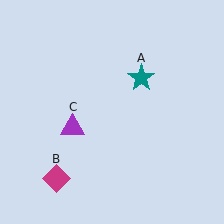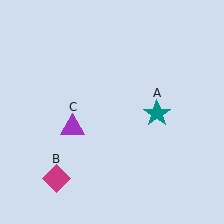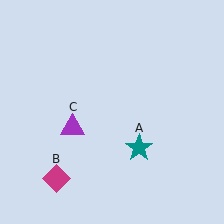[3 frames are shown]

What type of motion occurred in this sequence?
The teal star (object A) rotated clockwise around the center of the scene.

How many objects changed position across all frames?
1 object changed position: teal star (object A).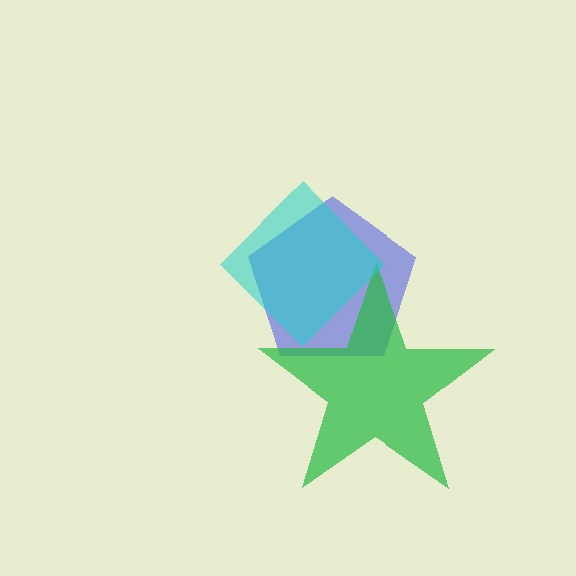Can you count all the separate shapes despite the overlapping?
Yes, there are 3 separate shapes.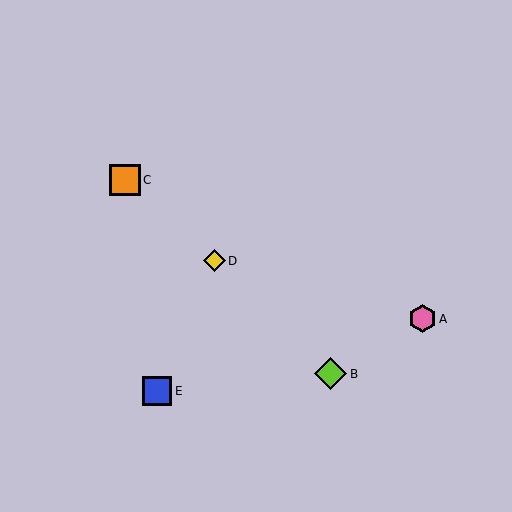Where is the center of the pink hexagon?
The center of the pink hexagon is at (422, 319).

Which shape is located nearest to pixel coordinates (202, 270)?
The yellow diamond (labeled D) at (214, 261) is nearest to that location.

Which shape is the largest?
The lime diamond (labeled B) is the largest.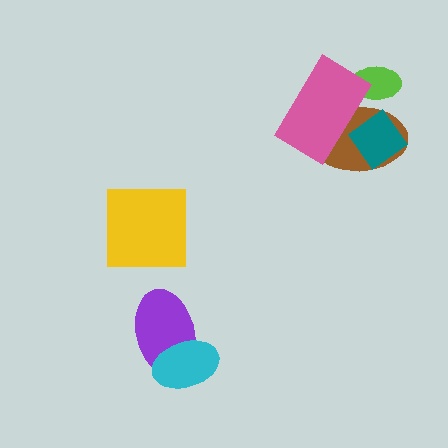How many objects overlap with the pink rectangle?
3 objects overlap with the pink rectangle.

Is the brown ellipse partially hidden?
Yes, it is partially covered by another shape.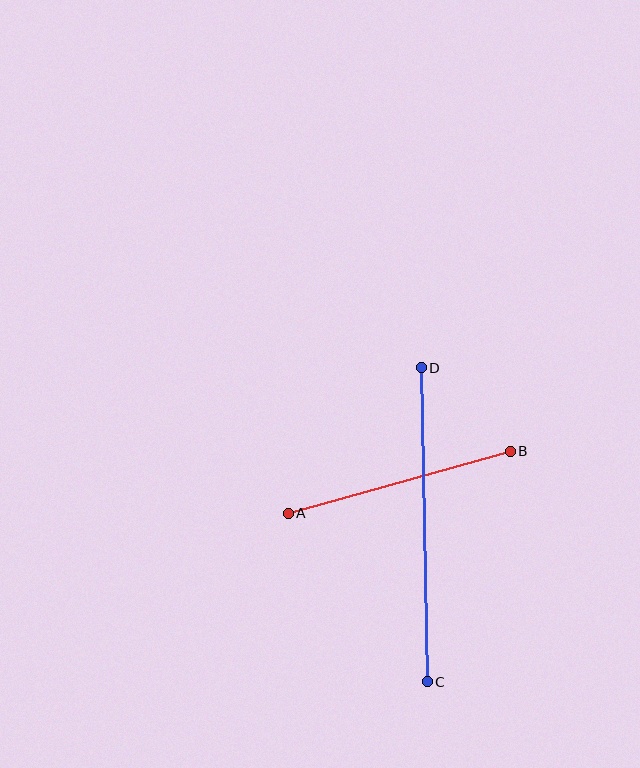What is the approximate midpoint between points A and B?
The midpoint is at approximately (399, 482) pixels.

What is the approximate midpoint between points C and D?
The midpoint is at approximately (424, 525) pixels.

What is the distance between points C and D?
The distance is approximately 314 pixels.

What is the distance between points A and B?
The distance is approximately 230 pixels.